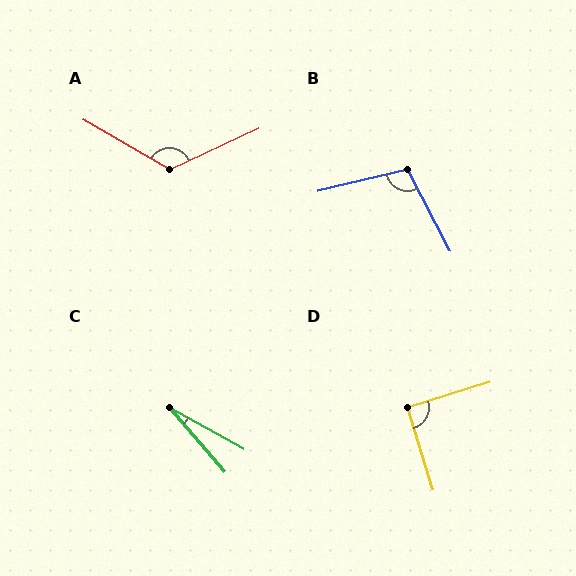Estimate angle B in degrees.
Approximately 104 degrees.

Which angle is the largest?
A, at approximately 125 degrees.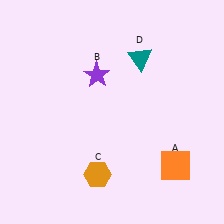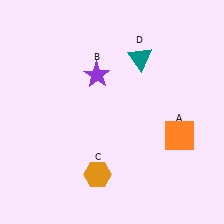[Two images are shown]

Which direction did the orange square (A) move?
The orange square (A) moved up.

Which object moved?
The orange square (A) moved up.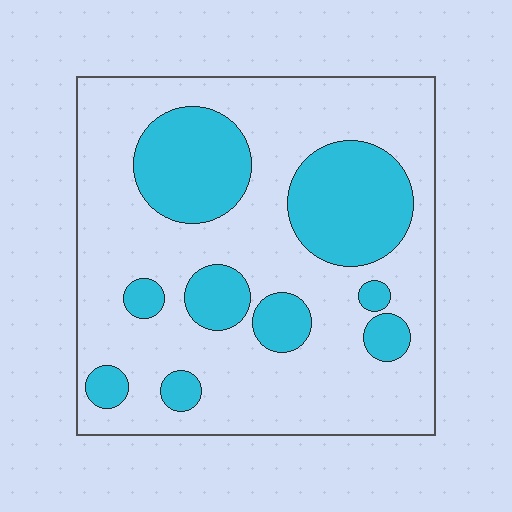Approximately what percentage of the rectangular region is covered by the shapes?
Approximately 30%.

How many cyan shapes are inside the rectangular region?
9.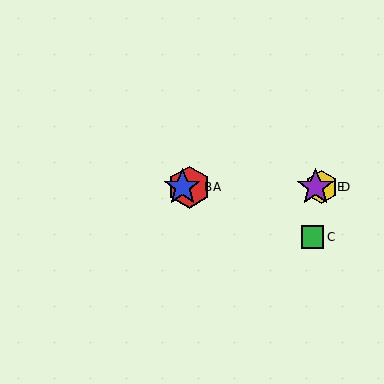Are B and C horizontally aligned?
No, B is at y≈187 and C is at y≈237.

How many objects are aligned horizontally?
4 objects (A, B, D, E) are aligned horizontally.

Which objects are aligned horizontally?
Objects A, B, D, E are aligned horizontally.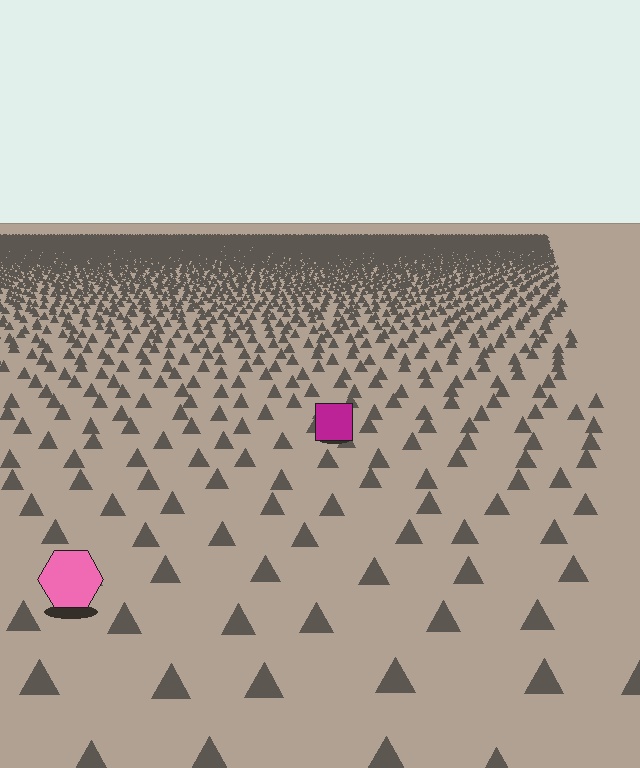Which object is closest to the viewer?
The pink hexagon is closest. The texture marks near it are larger and more spread out.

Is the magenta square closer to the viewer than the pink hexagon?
No. The pink hexagon is closer — you can tell from the texture gradient: the ground texture is coarser near it.